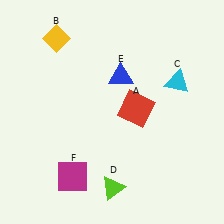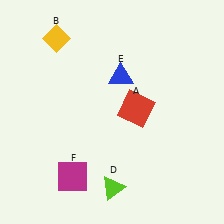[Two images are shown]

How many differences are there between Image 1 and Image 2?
There is 1 difference between the two images.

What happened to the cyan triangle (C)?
The cyan triangle (C) was removed in Image 2. It was in the top-right area of Image 1.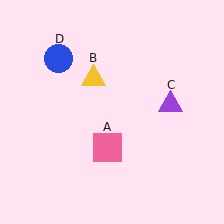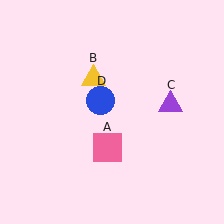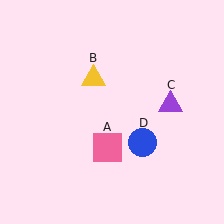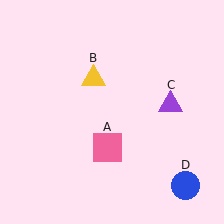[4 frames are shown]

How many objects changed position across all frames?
1 object changed position: blue circle (object D).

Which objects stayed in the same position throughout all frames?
Pink square (object A) and yellow triangle (object B) and purple triangle (object C) remained stationary.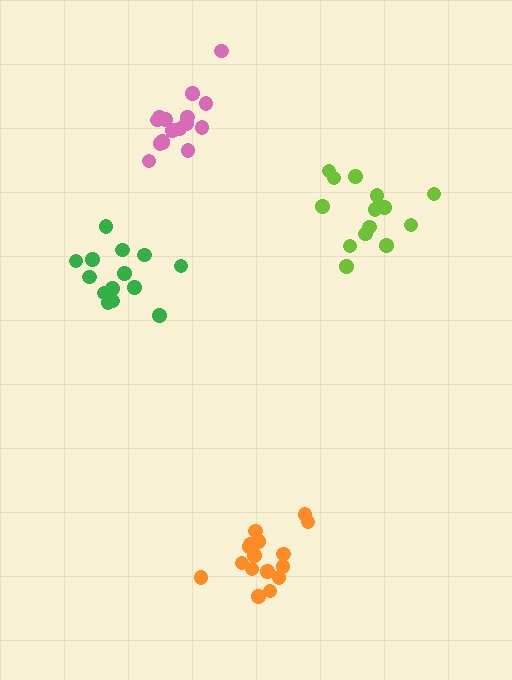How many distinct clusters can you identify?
There are 4 distinct clusters.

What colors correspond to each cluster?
The clusters are colored: pink, orange, green, lime.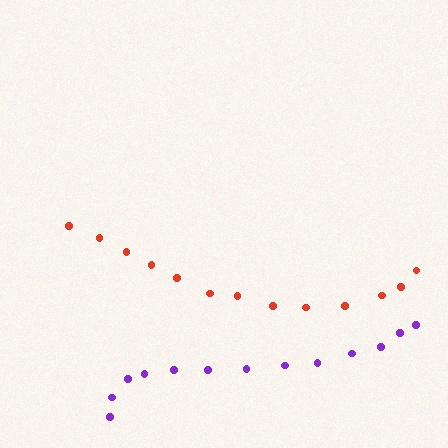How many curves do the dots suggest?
There are 2 distinct paths.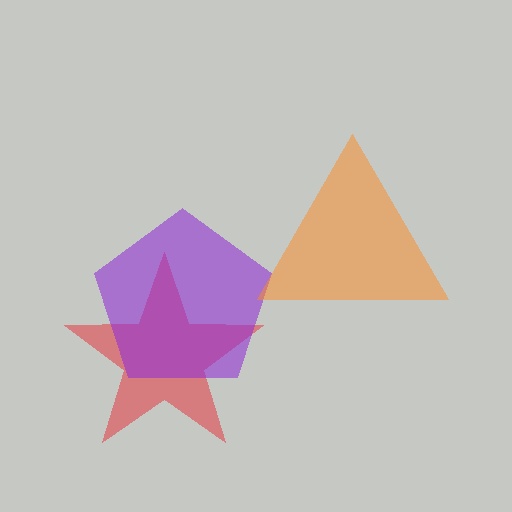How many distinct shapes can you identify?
There are 3 distinct shapes: a red star, a purple pentagon, an orange triangle.